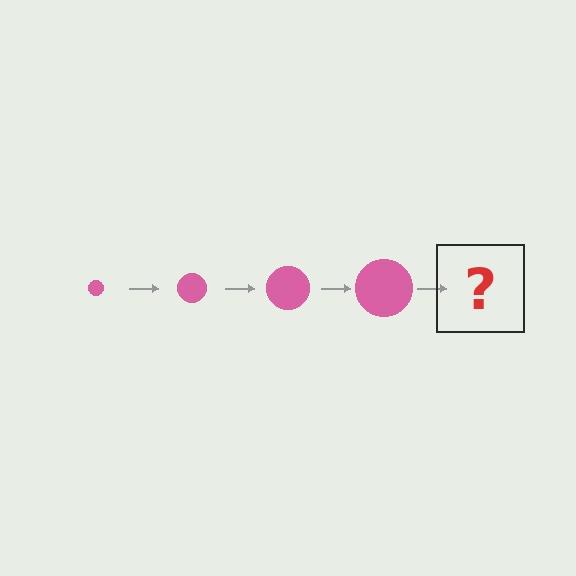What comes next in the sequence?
The next element should be a pink circle, larger than the previous one.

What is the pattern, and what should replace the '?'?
The pattern is that the circle gets progressively larger each step. The '?' should be a pink circle, larger than the previous one.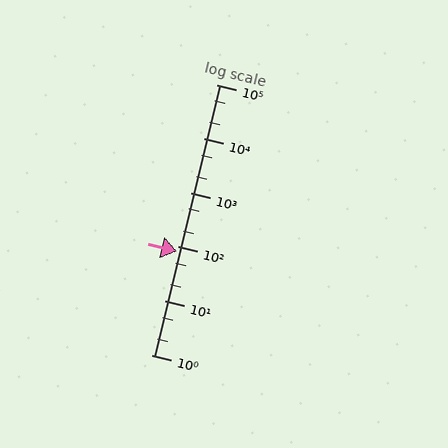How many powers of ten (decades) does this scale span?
The scale spans 5 decades, from 1 to 100000.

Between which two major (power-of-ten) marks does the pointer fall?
The pointer is between 10 and 100.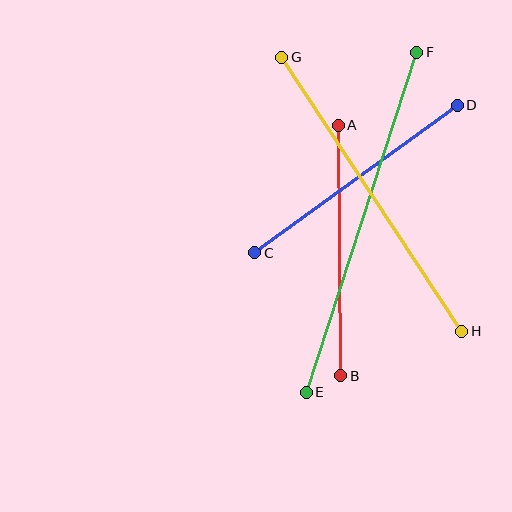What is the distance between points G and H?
The distance is approximately 328 pixels.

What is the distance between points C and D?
The distance is approximately 251 pixels.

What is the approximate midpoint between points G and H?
The midpoint is at approximately (372, 194) pixels.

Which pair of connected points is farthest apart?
Points E and F are farthest apart.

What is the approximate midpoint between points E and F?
The midpoint is at approximately (362, 222) pixels.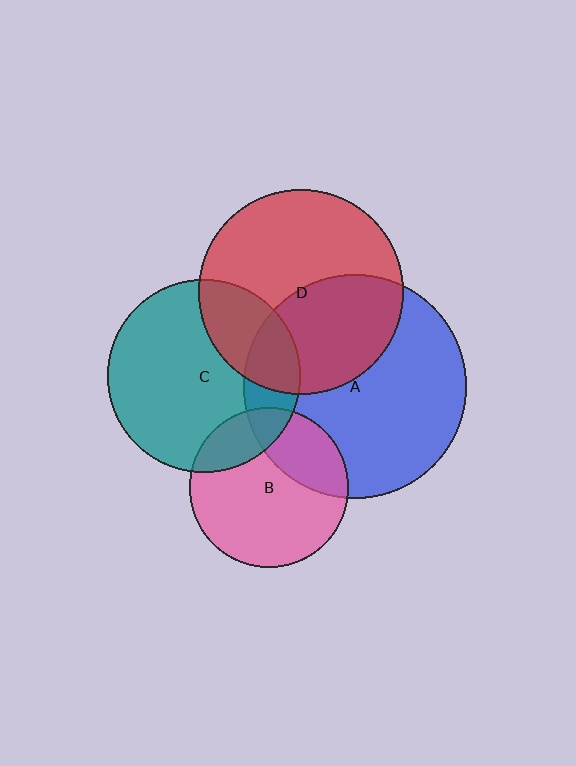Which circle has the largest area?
Circle A (blue).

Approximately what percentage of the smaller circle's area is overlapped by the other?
Approximately 20%.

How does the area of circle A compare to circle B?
Approximately 2.0 times.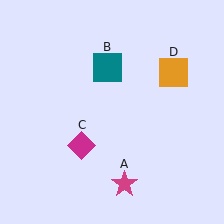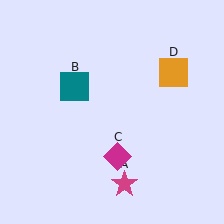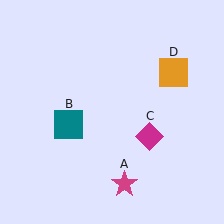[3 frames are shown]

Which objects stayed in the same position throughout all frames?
Magenta star (object A) and orange square (object D) remained stationary.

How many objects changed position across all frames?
2 objects changed position: teal square (object B), magenta diamond (object C).